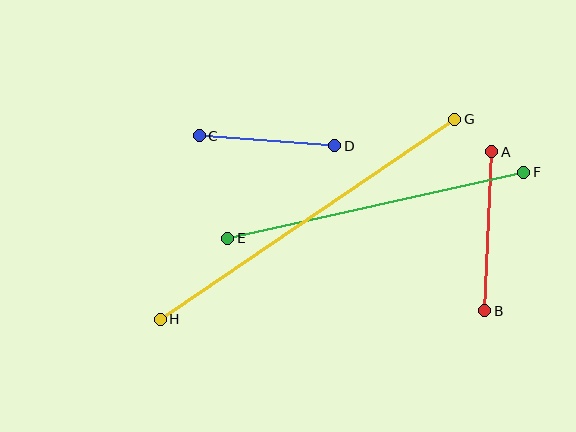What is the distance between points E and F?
The distance is approximately 303 pixels.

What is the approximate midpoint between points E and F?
The midpoint is at approximately (376, 205) pixels.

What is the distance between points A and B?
The distance is approximately 159 pixels.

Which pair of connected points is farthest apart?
Points G and H are farthest apart.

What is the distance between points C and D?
The distance is approximately 136 pixels.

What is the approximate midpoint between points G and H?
The midpoint is at approximately (308, 219) pixels.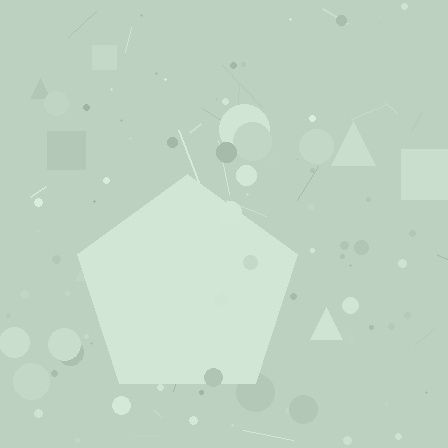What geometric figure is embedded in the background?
A pentagon is embedded in the background.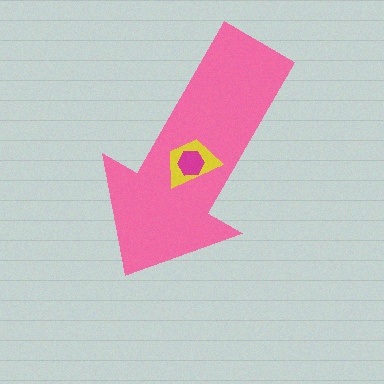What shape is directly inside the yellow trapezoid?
The magenta hexagon.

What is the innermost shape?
The magenta hexagon.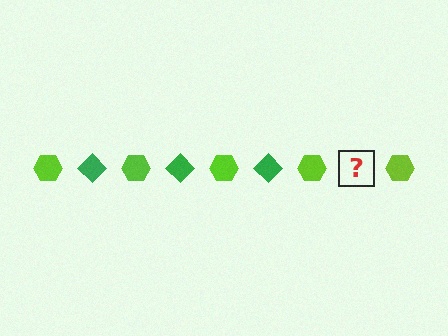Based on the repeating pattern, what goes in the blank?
The blank should be a green diamond.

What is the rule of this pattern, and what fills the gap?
The rule is that the pattern alternates between lime hexagon and green diamond. The gap should be filled with a green diamond.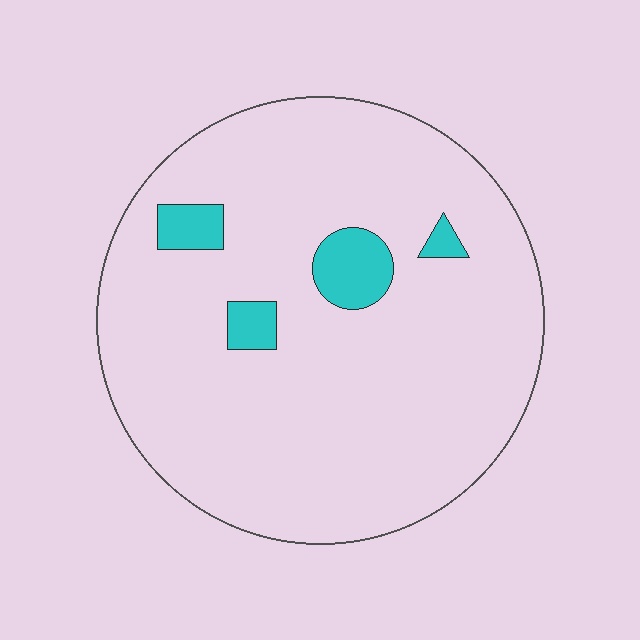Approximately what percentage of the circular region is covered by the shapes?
Approximately 10%.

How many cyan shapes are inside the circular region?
4.